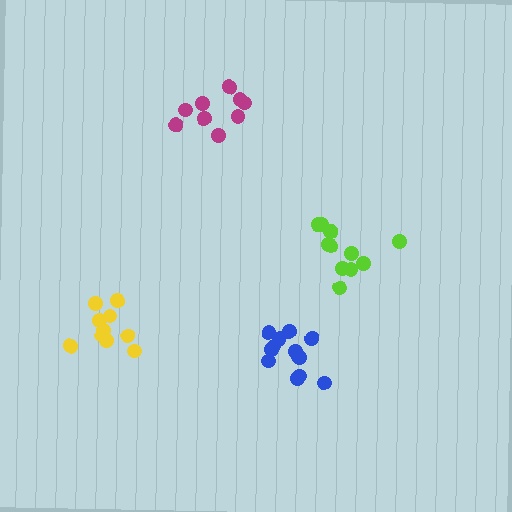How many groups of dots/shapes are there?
There are 4 groups.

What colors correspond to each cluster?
The clusters are colored: lime, yellow, magenta, blue.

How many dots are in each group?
Group 1: 11 dots, Group 2: 10 dots, Group 3: 9 dots, Group 4: 13 dots (43 total).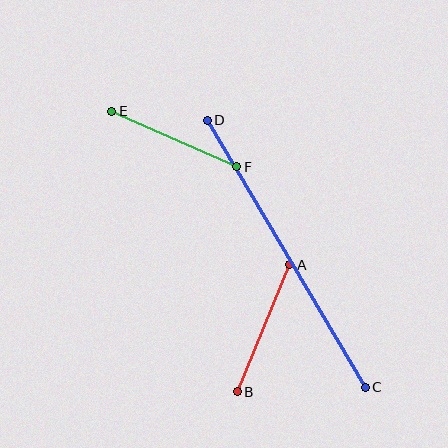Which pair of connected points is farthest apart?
Points C and D are farthest apart.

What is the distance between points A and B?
The distance is approximately 137 pixels.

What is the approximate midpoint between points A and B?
The midpoint is at approximately (263, 328) pixels.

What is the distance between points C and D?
The distance is approximately 310 pixels.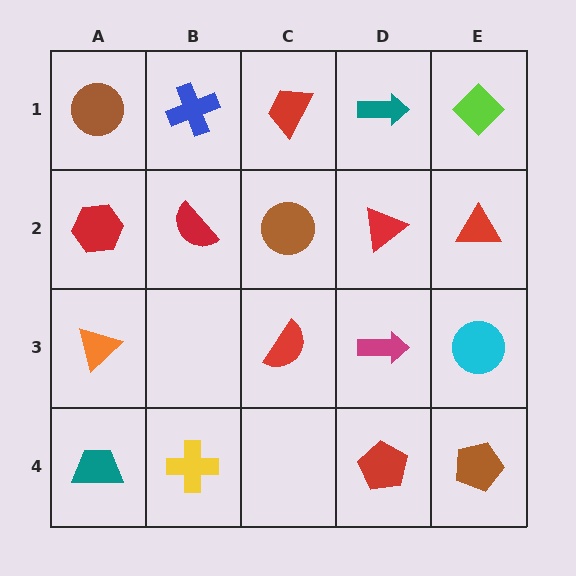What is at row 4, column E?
A brown pentagon.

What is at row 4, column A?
A teal trapezoid.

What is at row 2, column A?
A red hexagon.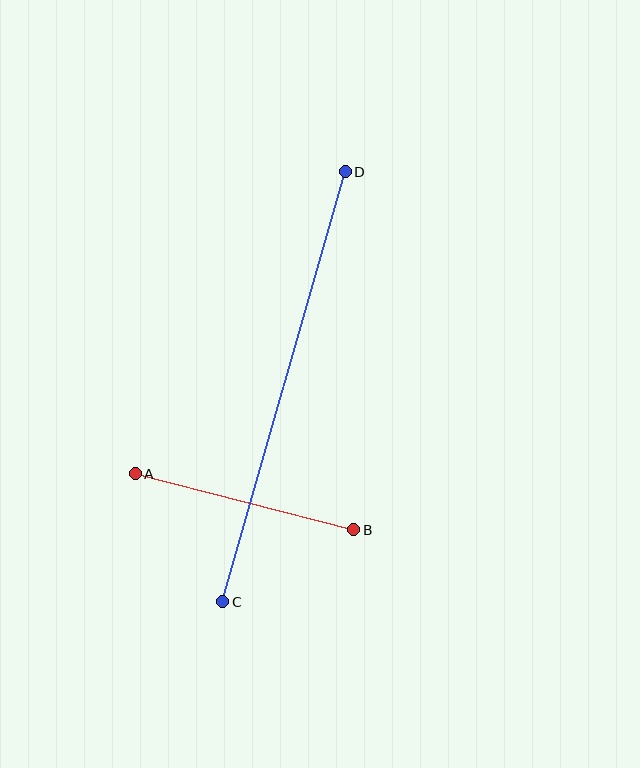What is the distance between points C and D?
The distance is approximately 447 pixels.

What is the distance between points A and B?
The distance is approximately 225 pixels.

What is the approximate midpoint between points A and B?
The midpoint is at approximately (245, 502) pixels.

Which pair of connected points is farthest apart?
Points C and D are farthest apart.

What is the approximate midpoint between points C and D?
The midpoint is at approximately (284, 387) pixels.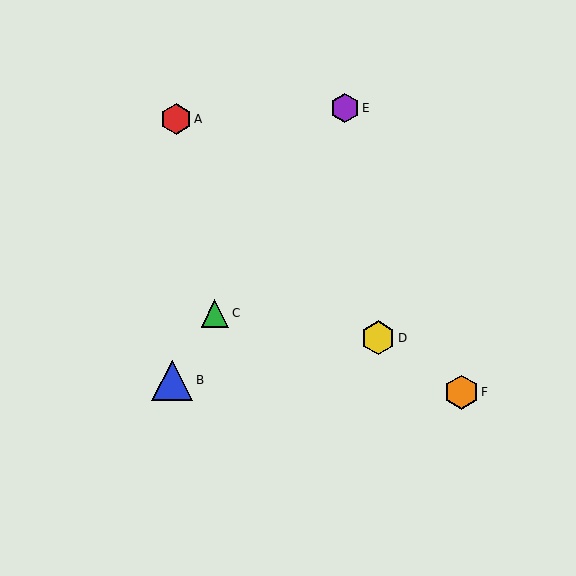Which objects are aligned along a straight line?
Objects B, C, E are aligned along a straight line.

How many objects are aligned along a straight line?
3 objects (B, C, E) are aligned along a straight line.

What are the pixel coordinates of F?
Object F is at (461, 392).